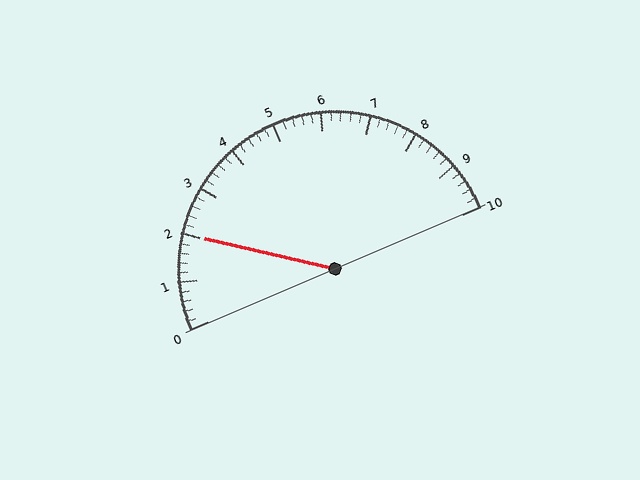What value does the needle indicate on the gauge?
The needle indicates approximately 2.0.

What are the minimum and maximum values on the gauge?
The gauge ranges from 0 to 10.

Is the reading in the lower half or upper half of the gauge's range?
The reading is in the lower half of the range (0 to 10).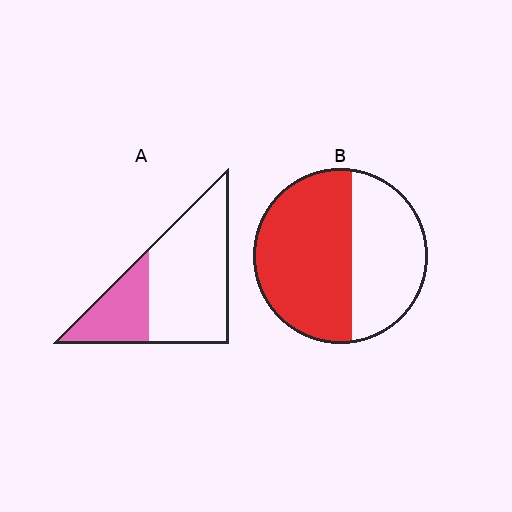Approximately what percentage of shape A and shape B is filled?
A is approximately 30% and B is approximately 60%.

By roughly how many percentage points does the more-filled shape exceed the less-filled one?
By roughly 30 percentage points (B over A).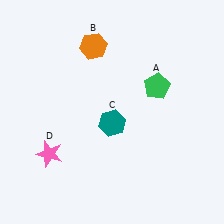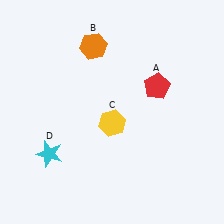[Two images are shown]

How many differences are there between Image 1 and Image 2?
There are 3 differences between the two images.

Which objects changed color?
A changed from green to red. C changed from teal to yellow. D changed from pink to cyan.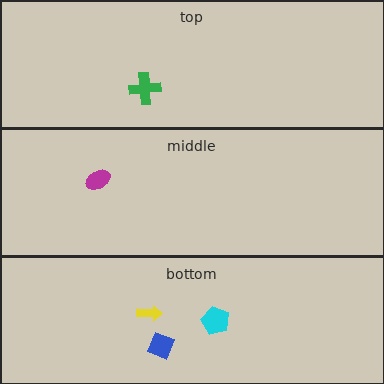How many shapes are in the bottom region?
3.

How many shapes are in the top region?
1.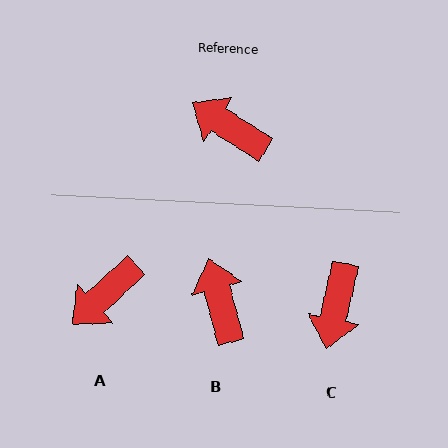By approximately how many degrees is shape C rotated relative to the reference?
Approximately 110 degrees counter-clockwise.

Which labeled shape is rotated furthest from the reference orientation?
C, about 110 degrees away.